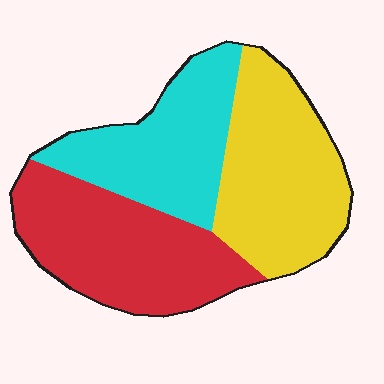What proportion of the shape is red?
Red covers 36% of the shape.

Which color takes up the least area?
Cyan, at roughly 30%.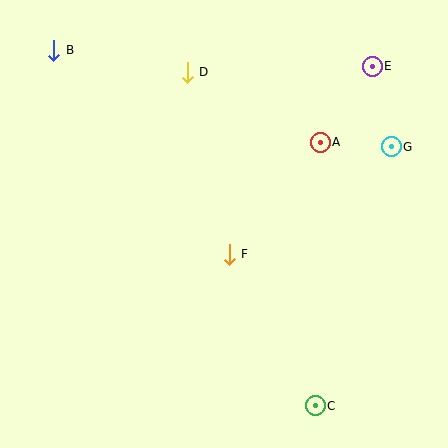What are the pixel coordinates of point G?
Point G is at (391, 147).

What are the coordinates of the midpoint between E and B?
The midpoint between E and B is at (213, 58).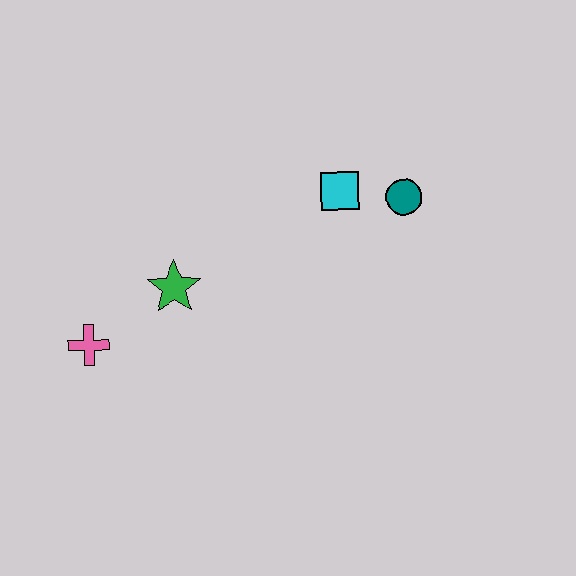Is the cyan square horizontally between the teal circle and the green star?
Yes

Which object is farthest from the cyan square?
The pink cross is farthest from the cyan square.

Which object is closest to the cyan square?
The teal circle is closest to the cyan square.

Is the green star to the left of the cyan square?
Yes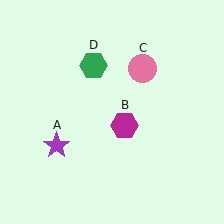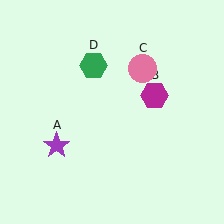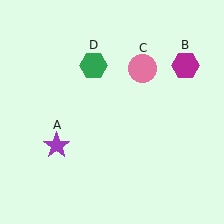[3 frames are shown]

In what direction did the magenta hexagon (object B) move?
The magenta hexagon (object B) moved up and to the right.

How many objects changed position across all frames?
1 object changed position: magenta hexagon (object B).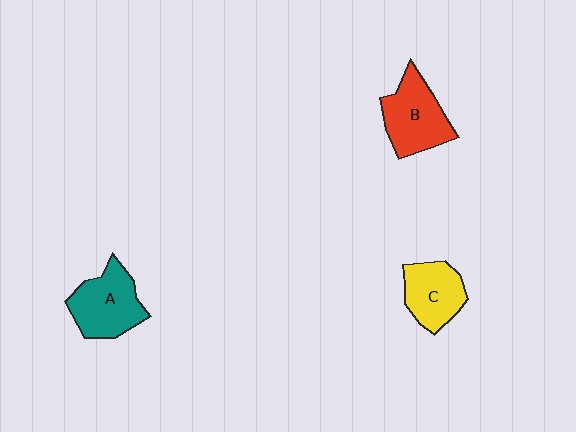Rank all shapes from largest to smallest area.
From largest to smallest: A (teal), B (red), C (yellow).